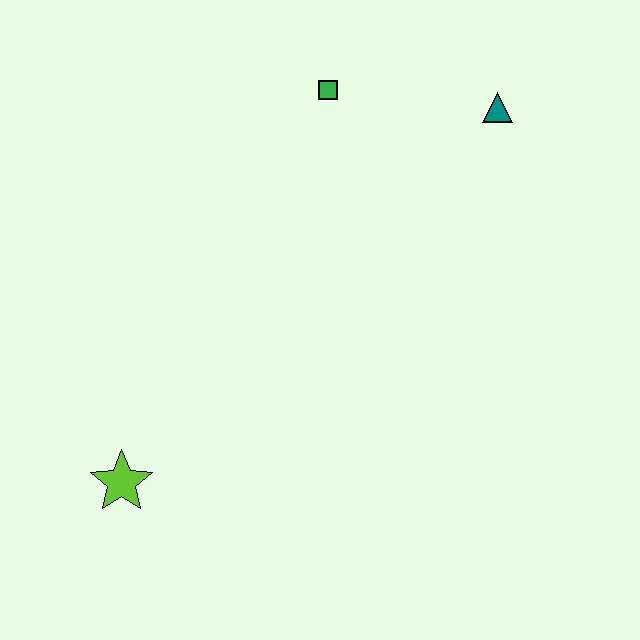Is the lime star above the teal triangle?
No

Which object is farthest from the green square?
The lime star is farthest from the green square.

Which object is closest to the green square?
The teal triangle is closest to the green square.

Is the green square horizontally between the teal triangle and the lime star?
Yes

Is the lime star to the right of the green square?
No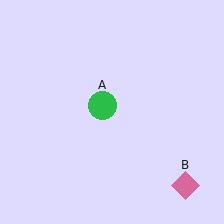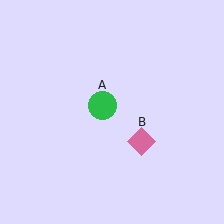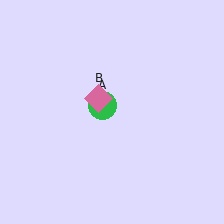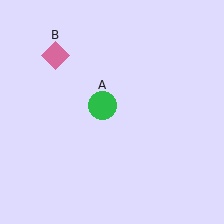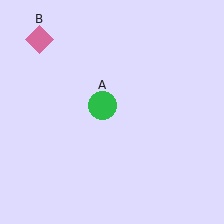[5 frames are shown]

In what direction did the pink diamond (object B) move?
The pink diamond (object B) moved up and to the left.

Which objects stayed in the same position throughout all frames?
Green circle (object A) remained stationary.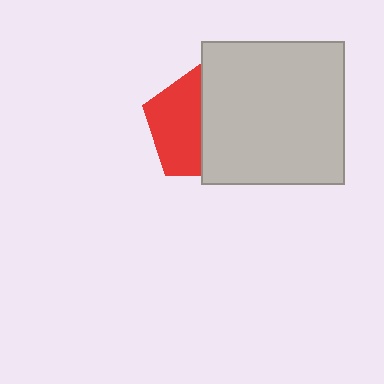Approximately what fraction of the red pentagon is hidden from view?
Roughly 51% of the red pentagon is hidden behind the light gray square.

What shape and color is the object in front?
The object in front is a light gray square.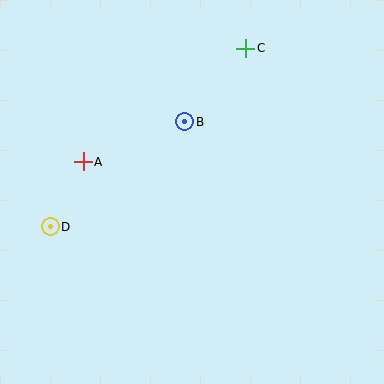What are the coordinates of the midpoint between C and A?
The midpoint between C and A is at (164, 105).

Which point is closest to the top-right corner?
Point C is closest to the top-right corner.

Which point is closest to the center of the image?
Point B at (185, 122) is closest to the center.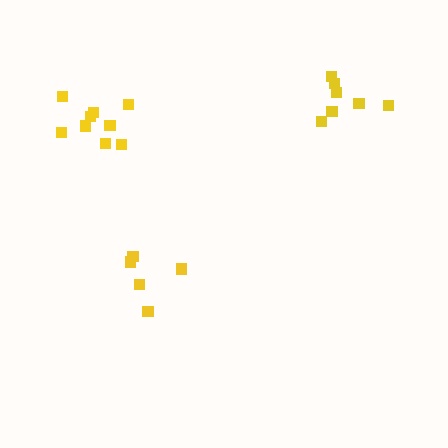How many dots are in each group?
Group 1: 5 dots, Group 2: 9 dots, Group 3: 7 dots (21 total).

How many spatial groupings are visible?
There are 3 spatial groupings.